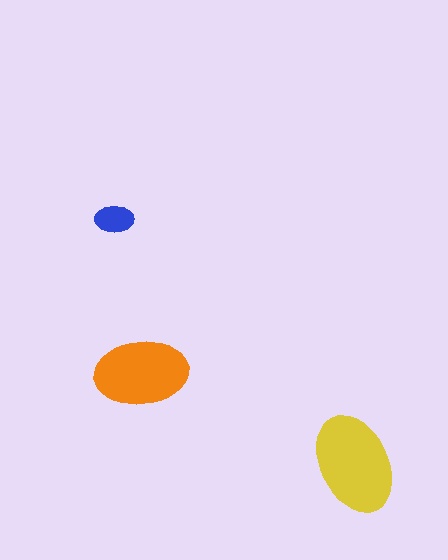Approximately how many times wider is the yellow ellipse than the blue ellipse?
About 2.5 times wider.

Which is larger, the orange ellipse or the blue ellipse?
The orange one.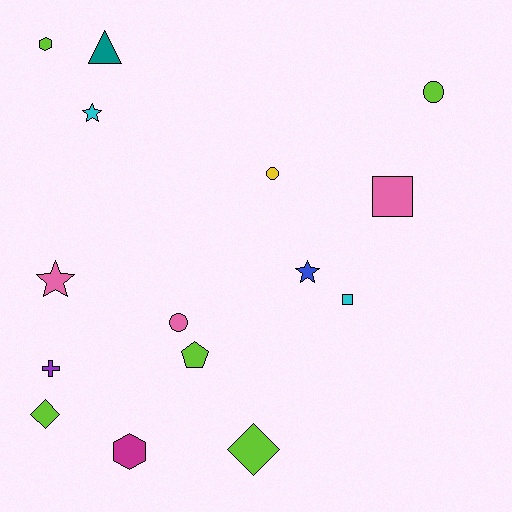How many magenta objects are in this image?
There is 1 magenta object.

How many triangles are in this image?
There is 1 triangle.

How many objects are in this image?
There are 15 objects.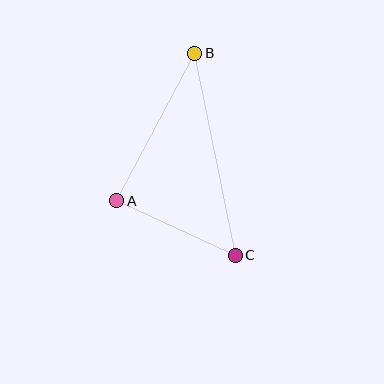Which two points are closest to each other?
Points A and C are closest to each other.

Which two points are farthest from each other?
Points B and C are farthest from each other.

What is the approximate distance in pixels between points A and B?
The distance between A and B is approximately 167 pixels.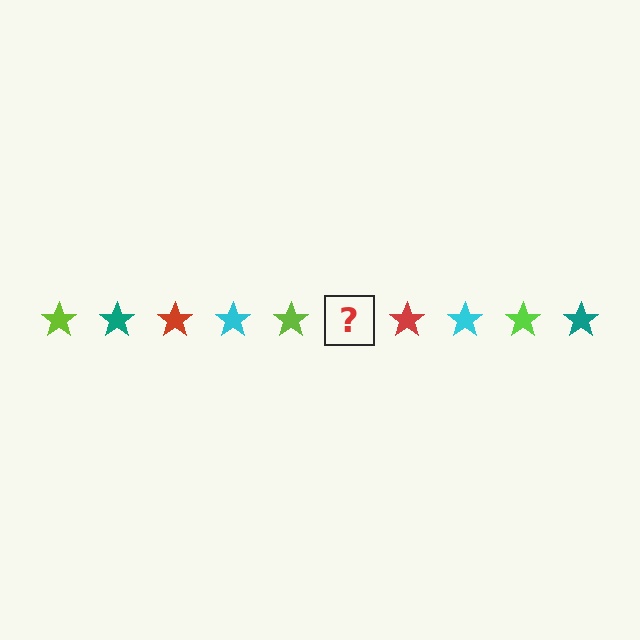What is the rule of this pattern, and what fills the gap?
The rule is that the pattern cycles through lime, teal, red, cyan stars. The gap should be filled with a teal star.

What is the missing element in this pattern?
The missing element is a teal star.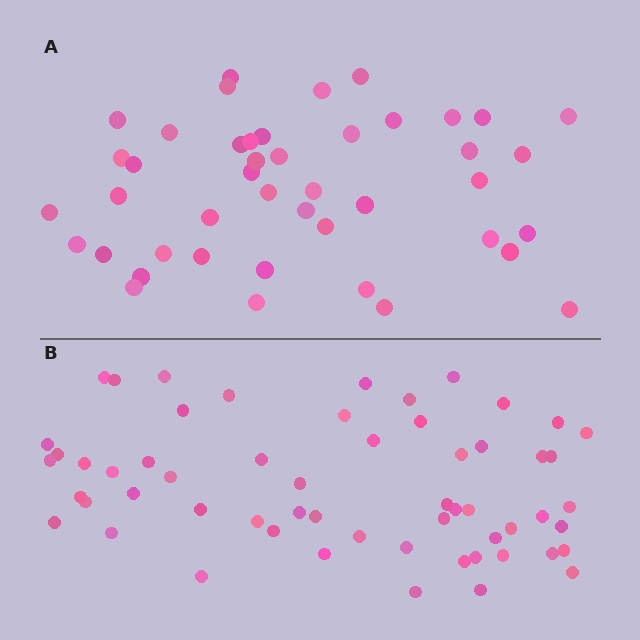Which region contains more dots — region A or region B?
Region B (the bottom region) has more dots.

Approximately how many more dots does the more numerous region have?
Region B has approximately 15 more dots than region A.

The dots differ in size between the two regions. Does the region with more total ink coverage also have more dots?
No. Region A has more total ink coverage because its dots are larger, but region B actually contains more individual dots. Total area can be misleading — the number of items is what matters here.